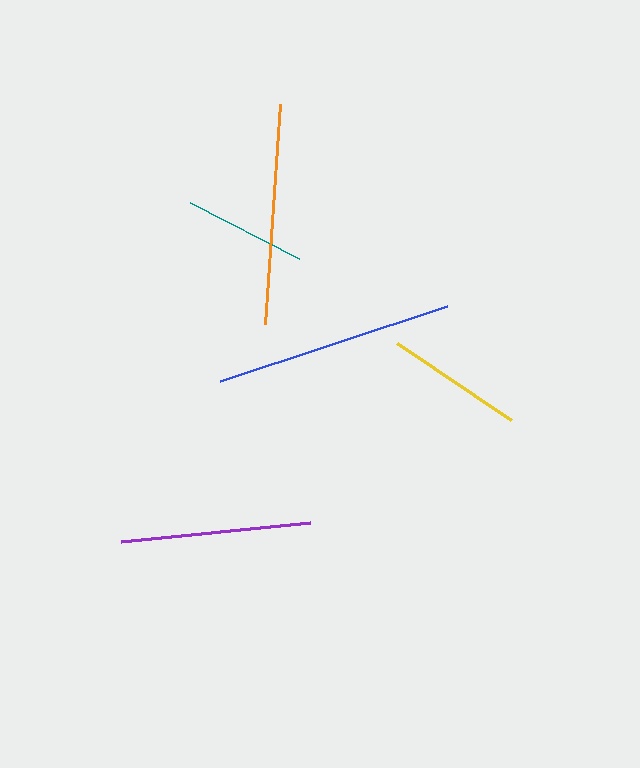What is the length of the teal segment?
The teal segment is approximately 123 pixels long.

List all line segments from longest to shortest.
From longest to shortest: blue, orange, purple, yellow, teal.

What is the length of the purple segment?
The purple segment is approximately 191 pixels long.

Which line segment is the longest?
The blue line is the longest at approximately 238 pixels.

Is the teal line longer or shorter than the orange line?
The orange line is longer than the teal line.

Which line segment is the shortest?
The teal line is the shortest at approximately 123 pixels.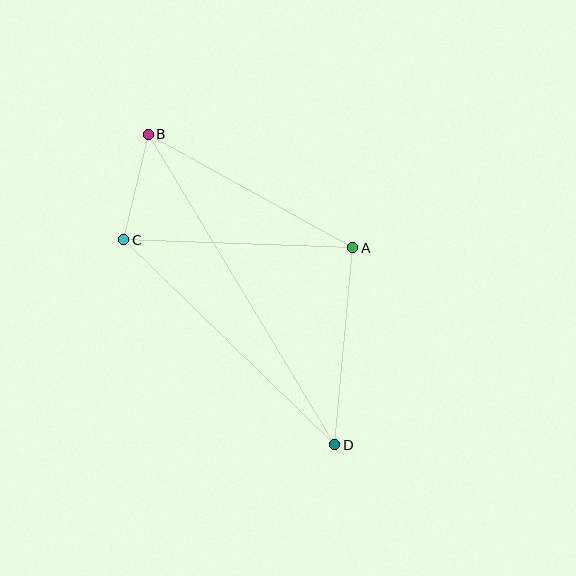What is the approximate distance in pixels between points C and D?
The distance between C and D is approximately 294 pixels.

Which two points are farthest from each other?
Points B and D are farthest from each other.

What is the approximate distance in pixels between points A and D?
The distance between A and D is approximately 198 pixels.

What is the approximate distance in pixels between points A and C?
The distance between A and C is approximately 229 pixels.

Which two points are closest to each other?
Points B and C are closest to each other.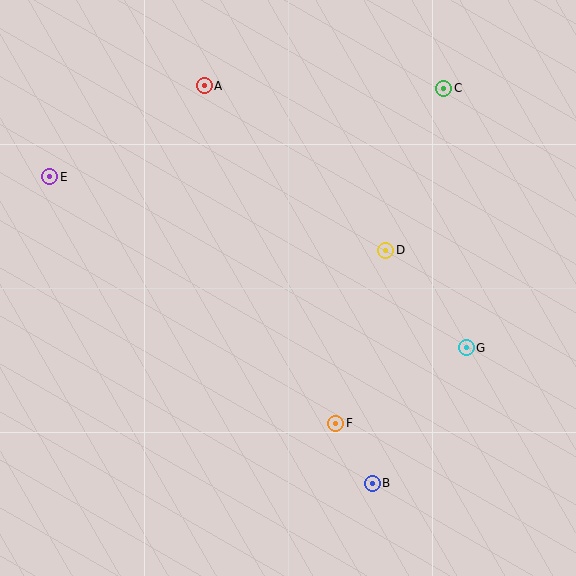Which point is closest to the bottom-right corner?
Point B is closest to the bottom-right corner.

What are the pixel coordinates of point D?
Point D is at (386, 250).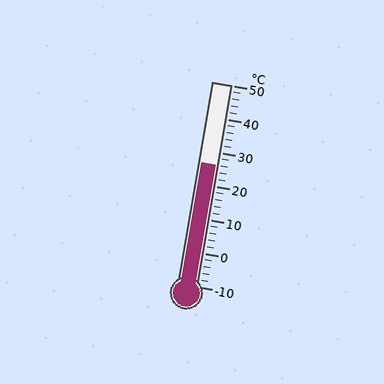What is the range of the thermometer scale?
The thermometer scale ranges from -10°C to 50°C.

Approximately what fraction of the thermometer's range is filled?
The thermometer is filled to approximately 60% of its range.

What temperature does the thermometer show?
The thermometer shows approximately 26°C.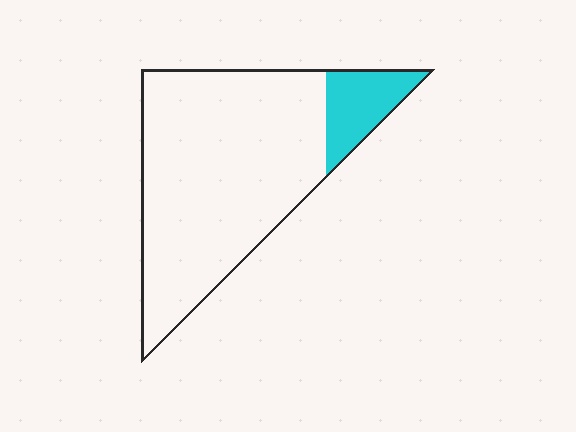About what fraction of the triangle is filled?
About one eighth (1/8).